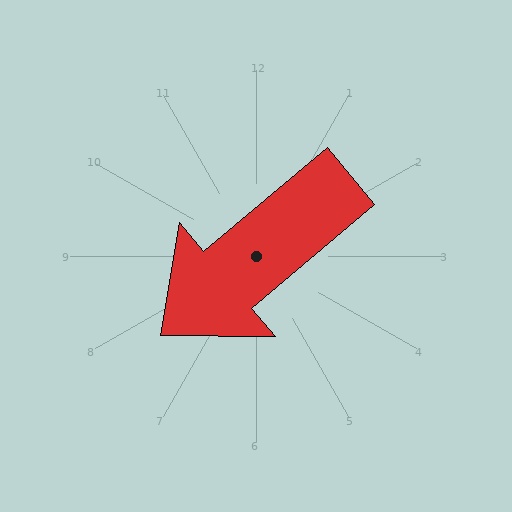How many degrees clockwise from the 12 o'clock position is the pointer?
Approximately 230 degrees.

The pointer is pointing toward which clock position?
Roughly 8 o'clock.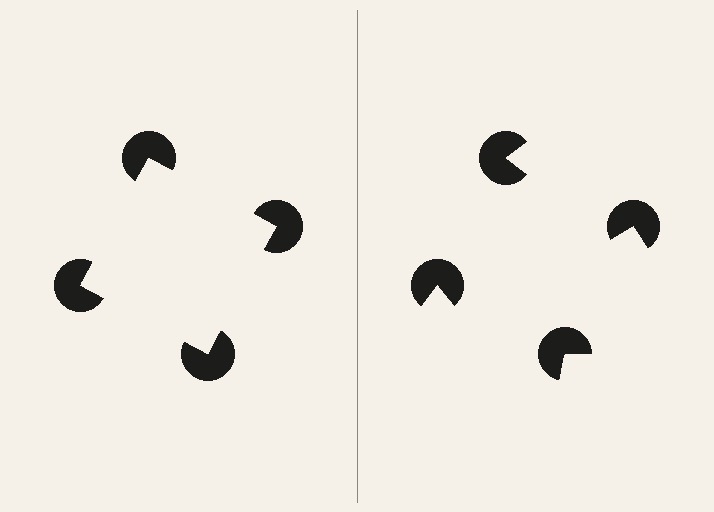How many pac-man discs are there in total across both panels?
8 — 4 on each side.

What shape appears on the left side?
An illusory square.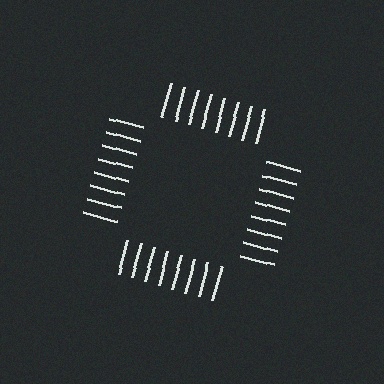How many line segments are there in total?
32 — 8 along each of the 4 edges.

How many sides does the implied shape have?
4 sides — the line-ends trace a square.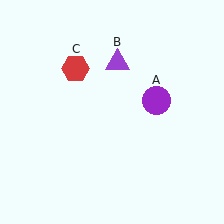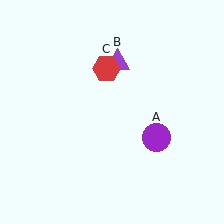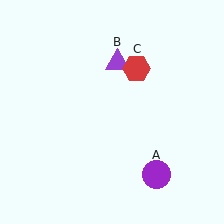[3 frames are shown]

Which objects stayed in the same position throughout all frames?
Purple triangle (object B) remained stationary.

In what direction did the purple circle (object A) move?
The purple circle (object A) moved down.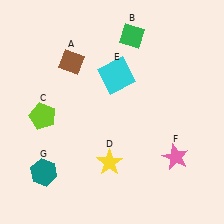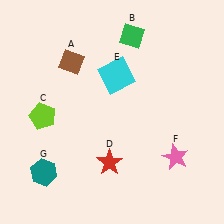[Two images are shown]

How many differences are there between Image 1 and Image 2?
There is 1 difference between the two images.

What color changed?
The star (D) changed from yellow in Image 1 to red in Image 2.